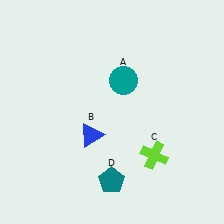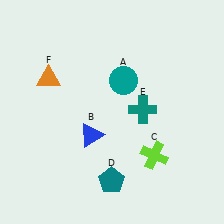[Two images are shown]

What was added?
A teal cross (E), an orange triangle (F) were added in Image 2.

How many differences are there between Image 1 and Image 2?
There are 2 differences between the two images.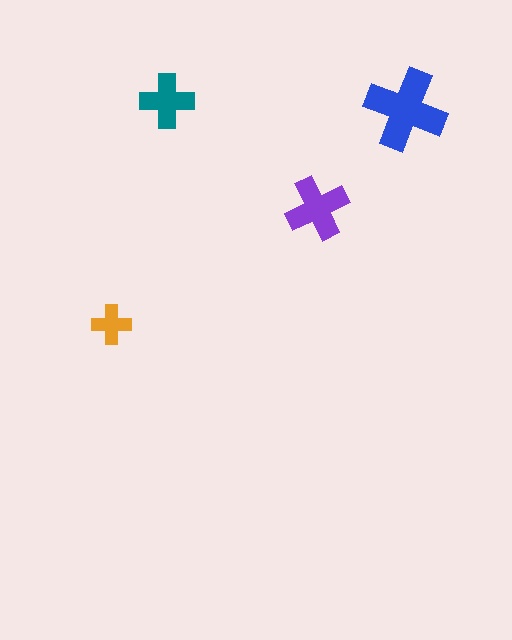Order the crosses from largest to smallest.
the blue one, the purple one, the teal one, the orange one.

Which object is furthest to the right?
The blue cross is rightmost.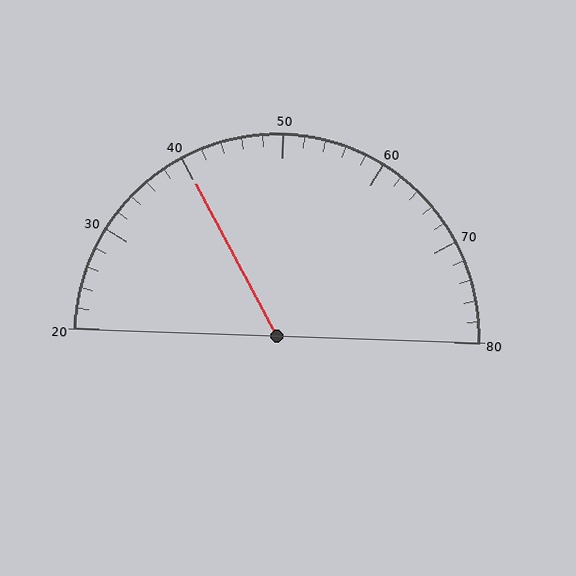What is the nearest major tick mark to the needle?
The nearest major tick mark is 40.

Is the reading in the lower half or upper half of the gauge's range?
The reading is in the lower half of the range (20 to 80).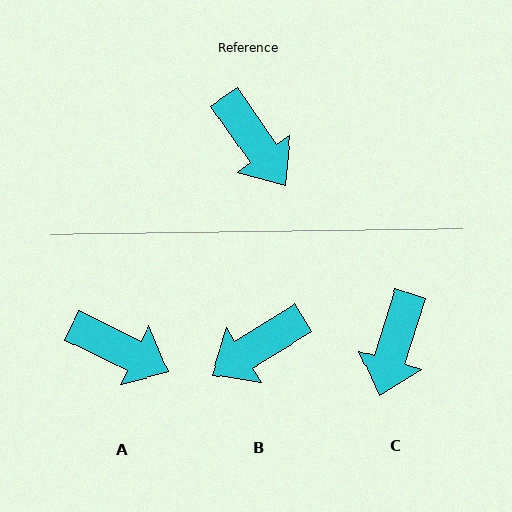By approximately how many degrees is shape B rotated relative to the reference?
Approximately 93 degrees clockwise.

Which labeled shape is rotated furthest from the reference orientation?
B, about 93 degrees away.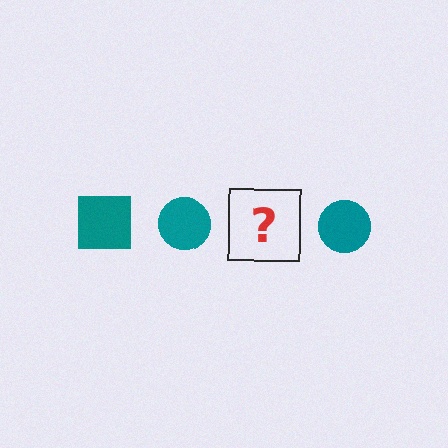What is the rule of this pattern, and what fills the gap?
The rule is that the pattern cycles through square, circle shapes in teal. The gap should be filled with a teal square.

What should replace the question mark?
The question mark should be replaced with a teal square.